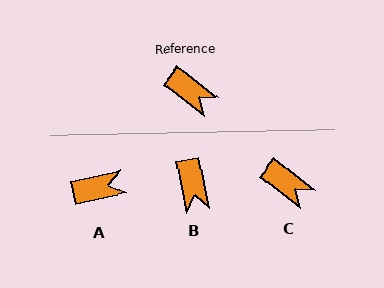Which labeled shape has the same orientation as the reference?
C.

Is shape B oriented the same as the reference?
No, it is off by about 41 degrees.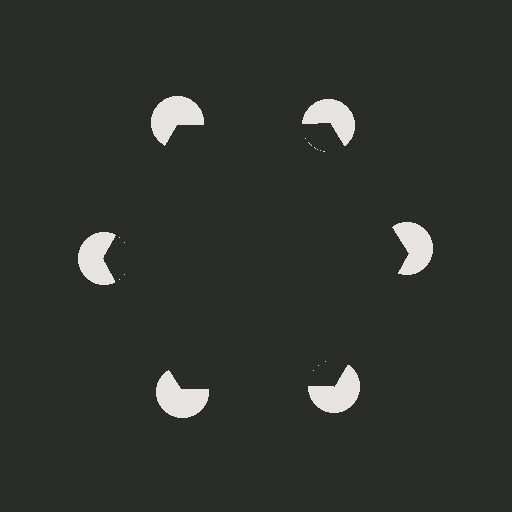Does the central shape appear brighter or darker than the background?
It typically appears slightly darker than the background, even though no actual brightness change is drawn.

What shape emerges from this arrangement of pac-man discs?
An illusory hexagon — its edges are inferred from the aligned wedge cuts in the pac-man discs, not physically drawn.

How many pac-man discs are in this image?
There are 6 — one at each vertex of the illusory hexagon.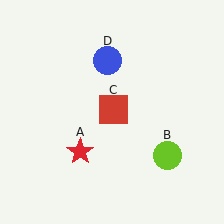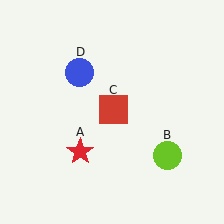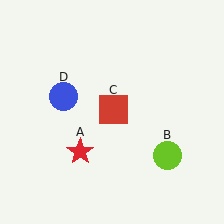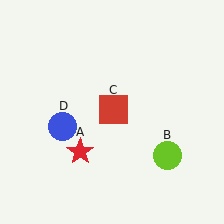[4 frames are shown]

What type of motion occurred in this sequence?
The blue circle (object D) rotated counterclockwise around the center of the scene.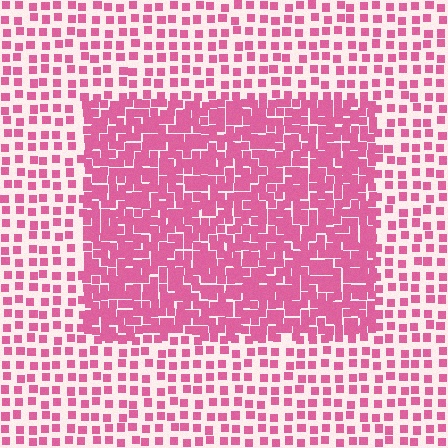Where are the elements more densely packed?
The elements are more densely packed inside the rectangle boundary.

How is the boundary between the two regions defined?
The boundary is defined by a change in element density (approximately 2.4x ratio). All elements are the same color, size, and shape.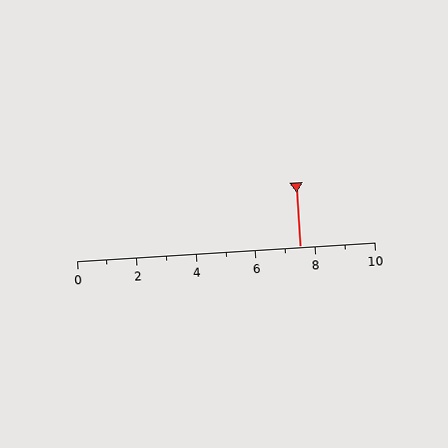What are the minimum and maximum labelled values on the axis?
The axis runs from 0 to 10.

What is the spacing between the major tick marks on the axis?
The major ticks are spaced 2 apart.